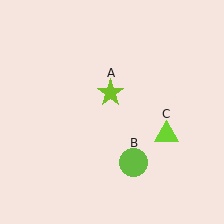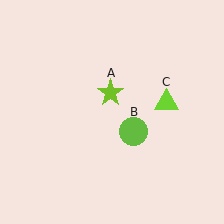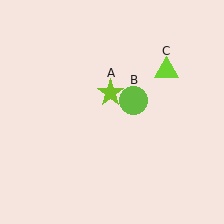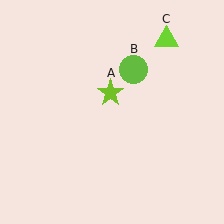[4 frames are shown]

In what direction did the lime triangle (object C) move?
The lime triangle (object C) moved up.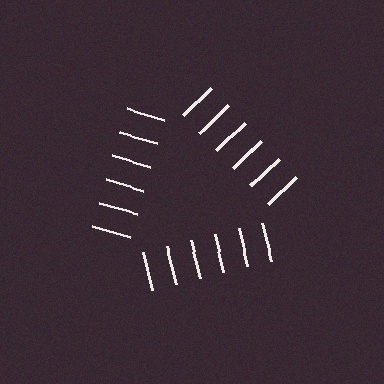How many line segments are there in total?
18 — 6 along each of the 3 edges.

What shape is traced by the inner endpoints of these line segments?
An illusory triangle — the line segments terminate on its edges but no continuous stroke is drawn.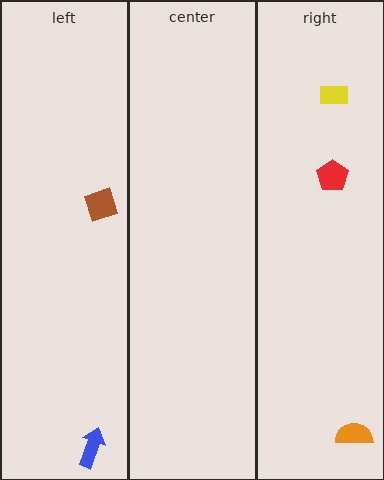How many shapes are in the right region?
3.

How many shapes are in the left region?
2.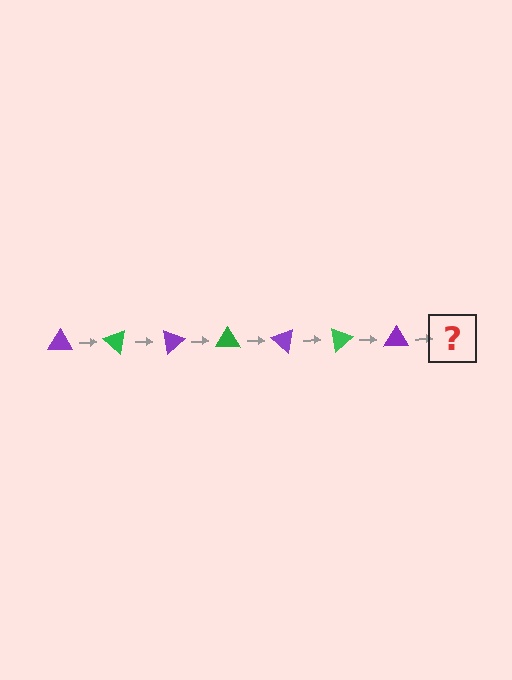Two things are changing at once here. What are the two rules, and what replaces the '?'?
The two rules are that it rotates 40 degrees each step and the color cycles through purple and green. The '?' should be a green triangle, rotated 280 degrees from the start.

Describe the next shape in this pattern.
It should be a green triangle, rotated 280 degrees from the start.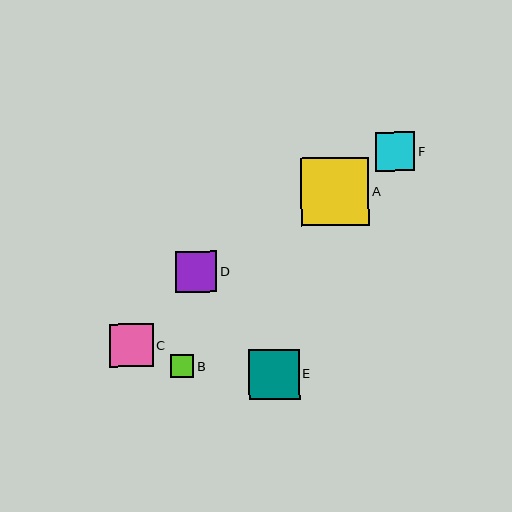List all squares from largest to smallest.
From largest to smallest: A, E, C, D, F, B.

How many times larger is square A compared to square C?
Square A is approximately 1.6 times the size of square C.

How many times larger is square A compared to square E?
Square A is approximately 1.3 times the size of square E.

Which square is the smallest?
Square B is the smallest with a size of approximately 23 pixels.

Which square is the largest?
Square A is the largest with a size of approximately 68 pixels.